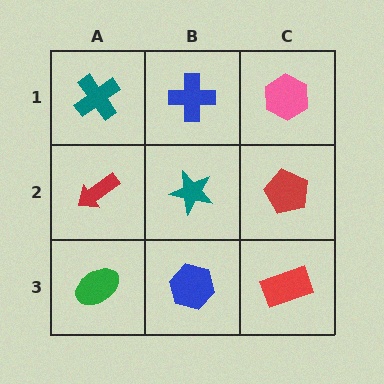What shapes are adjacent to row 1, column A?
A red arrow (row 2, column A), a blue cross (row 1, column B).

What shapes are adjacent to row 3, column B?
A teal star (row 2, column B), a green ellipse (row 3, column A), a red rectangle (row 3, column C).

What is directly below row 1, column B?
A teal star.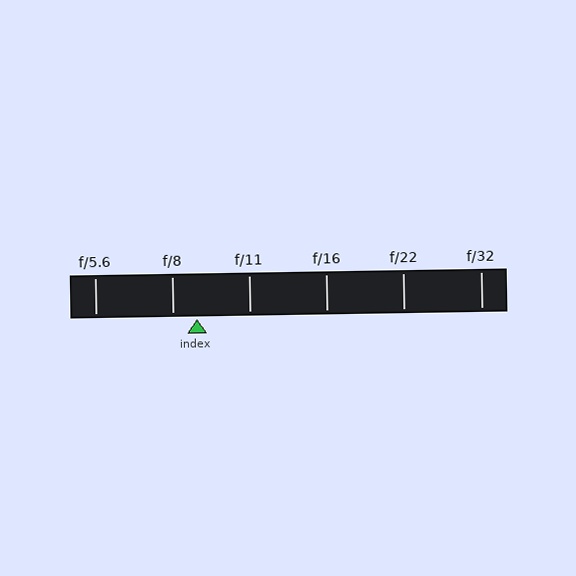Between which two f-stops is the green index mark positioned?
The index mark is between f/8 and f/11.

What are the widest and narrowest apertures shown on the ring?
The widest aperture shown is f/5.6 and the narrowest is f/32.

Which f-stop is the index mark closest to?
The index mark is closest to f/8.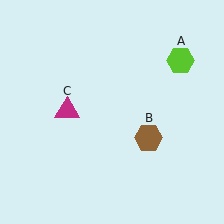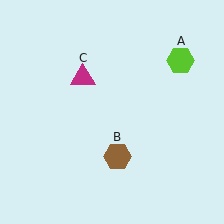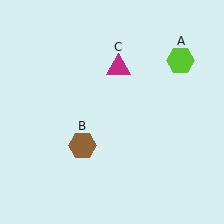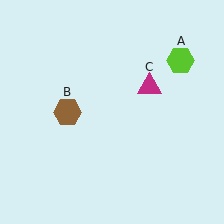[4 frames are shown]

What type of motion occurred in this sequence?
The brown hexagon (object B), magenta triangle (object C) rotated clockwise around the center of the scene.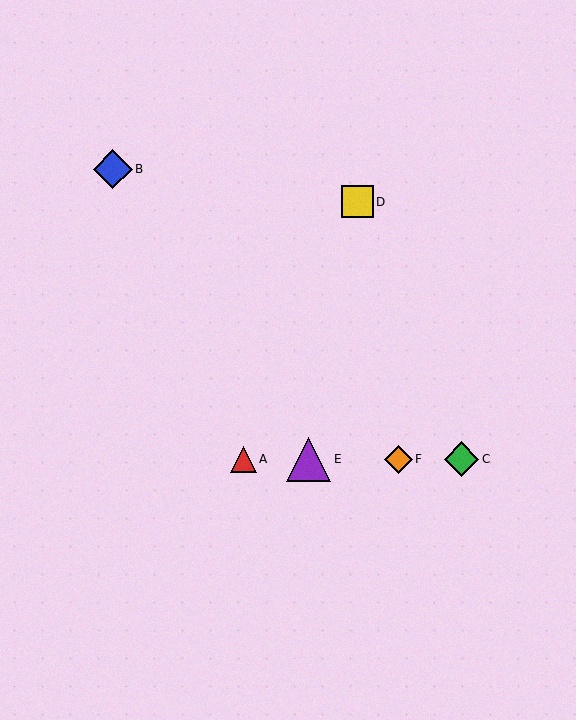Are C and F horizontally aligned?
Yes, both are at y≈459.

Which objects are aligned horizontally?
Objects A, C, E, F are aligned horizontally.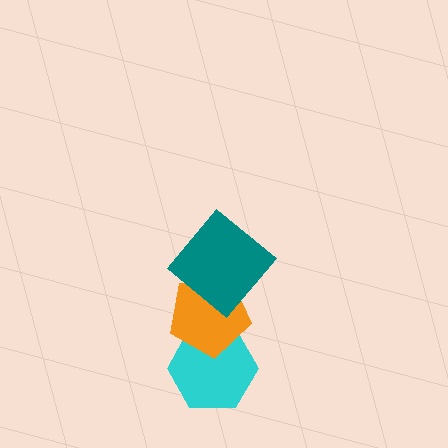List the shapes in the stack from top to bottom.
From top to bottom: the teal diamond, the orange pentagon, the cyan hexagon.